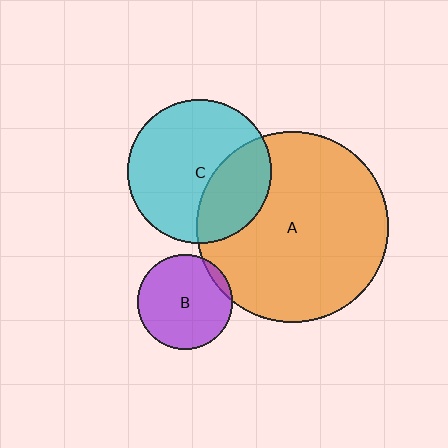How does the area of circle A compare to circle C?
Approximately 1.8 times.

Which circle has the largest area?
Circle A (orange).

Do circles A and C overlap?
Yes.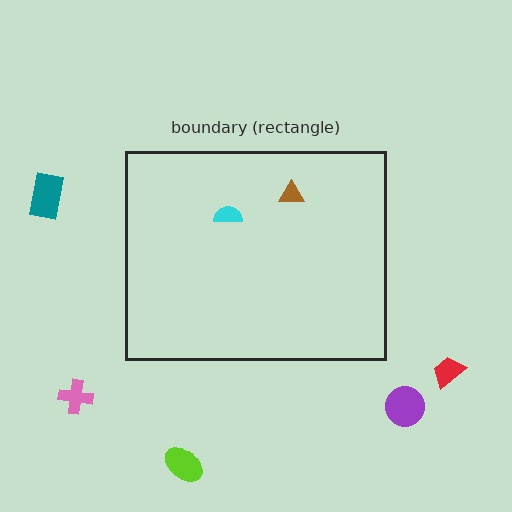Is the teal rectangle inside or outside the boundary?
Outside.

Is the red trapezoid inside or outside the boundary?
Outside.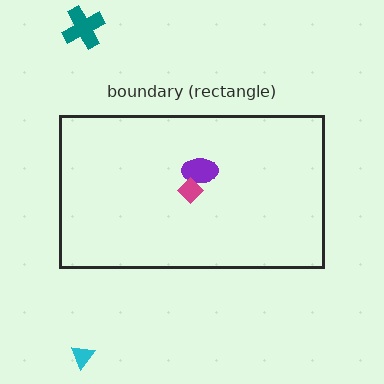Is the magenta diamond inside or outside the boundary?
Inside.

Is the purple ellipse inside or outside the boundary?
Inside.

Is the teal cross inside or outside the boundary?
Outside.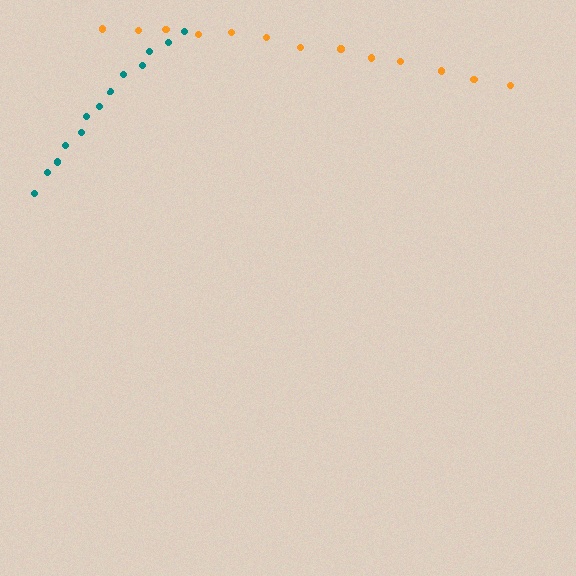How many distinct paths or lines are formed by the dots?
There are 2 distinct paths.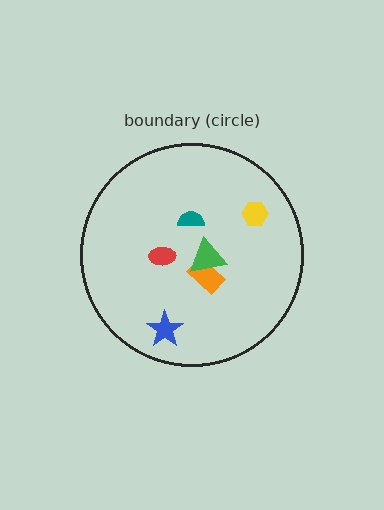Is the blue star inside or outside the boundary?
Inside.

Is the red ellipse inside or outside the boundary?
Inside.